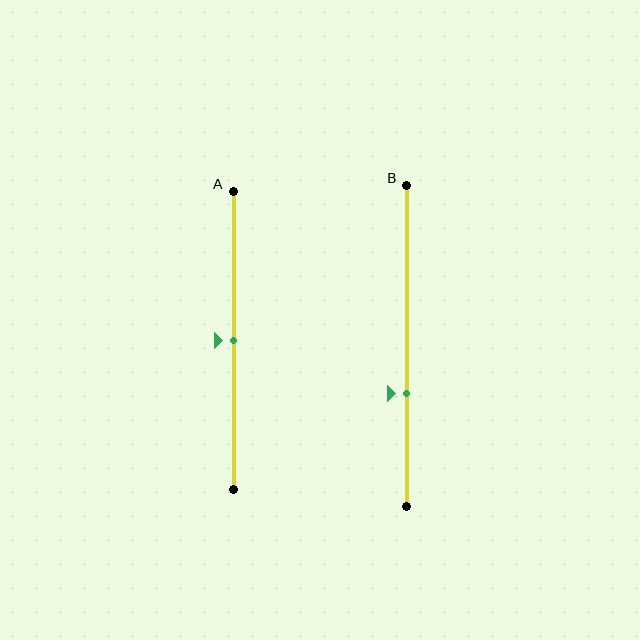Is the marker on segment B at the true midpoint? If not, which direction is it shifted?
No, the marker on segment B is shifted downward by about 15% of the segment length.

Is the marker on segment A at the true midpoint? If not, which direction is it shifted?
Yes, the marker on segment A is at the true midpoint.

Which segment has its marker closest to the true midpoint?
Segment A has its marker closest to the true midpoint.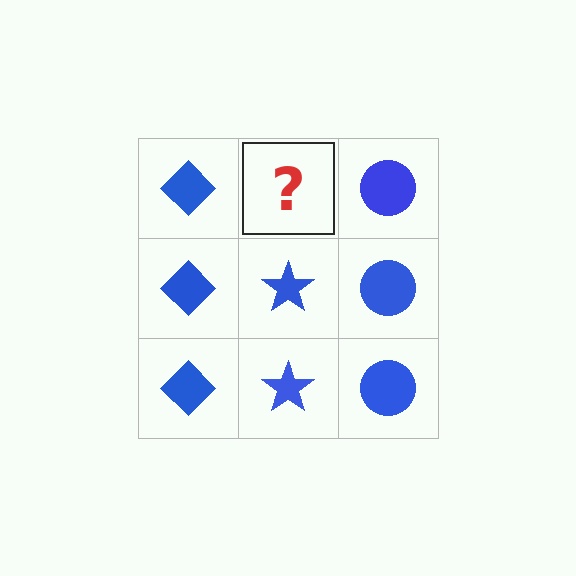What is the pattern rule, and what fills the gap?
The rule is that each column has a consistent shape. The gap should be filled with a blue star.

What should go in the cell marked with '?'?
The missing cell should contain a blue star.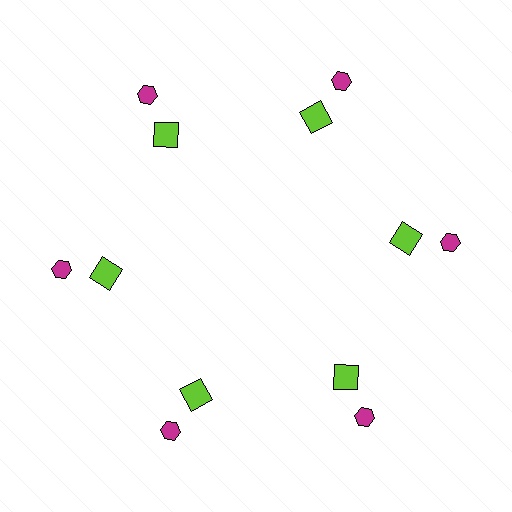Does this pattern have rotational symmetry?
Yes, this pattern has 6-fold rotational symmetry. It looks the same after rotating 60 degrees around the center.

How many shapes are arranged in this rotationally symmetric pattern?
There are 12 shapes, arranged in 6 groups of 2.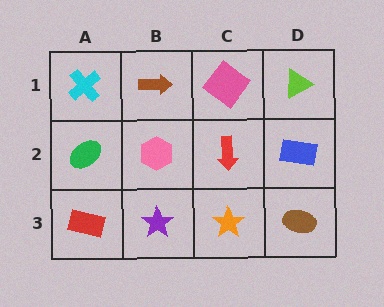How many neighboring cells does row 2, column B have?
4.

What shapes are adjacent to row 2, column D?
A lime triangle (row 1, column D), a brown ellipse (row 3, column D), a red arrow (row 2, column C).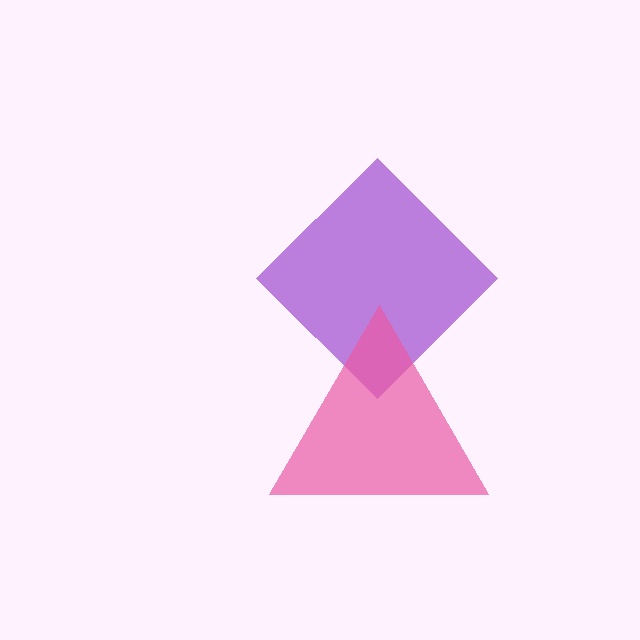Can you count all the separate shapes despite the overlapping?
Yes, there are 2 separate shapes.